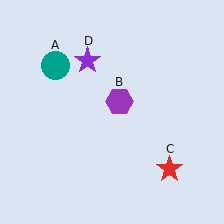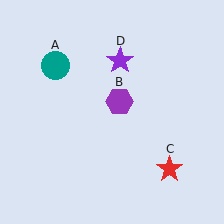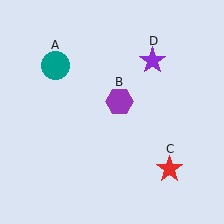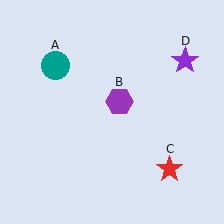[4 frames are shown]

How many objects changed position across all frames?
1 object changed position: purple star (object D).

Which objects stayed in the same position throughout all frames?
Teal circle (object A) and purple hexagon (object B) and red star (object C) remained stationary.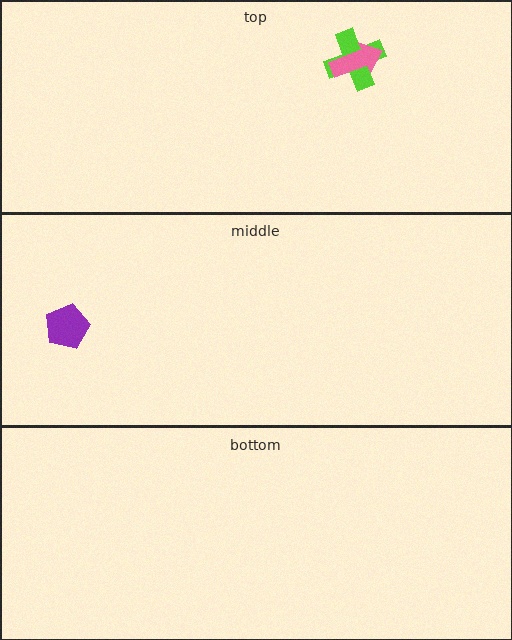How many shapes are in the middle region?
1.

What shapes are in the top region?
The lime cross, the pink arrow.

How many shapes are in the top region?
2.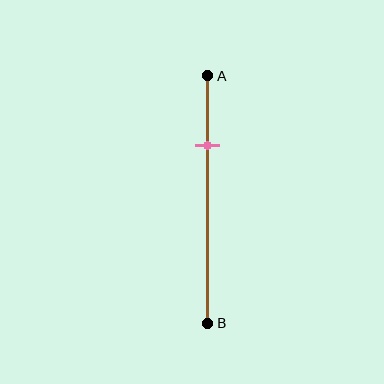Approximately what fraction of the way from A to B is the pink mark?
The pink mark is approximately 30% of the way from A to B.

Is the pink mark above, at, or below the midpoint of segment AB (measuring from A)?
The pink mark is above the midpoint of segment AB.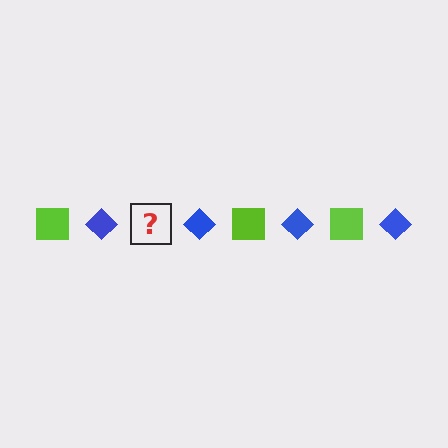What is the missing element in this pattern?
The missing element is a lime square.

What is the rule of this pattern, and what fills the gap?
The rule is that the pattern alternates between lime square and blue diamond. The gap should be filled with a lime square.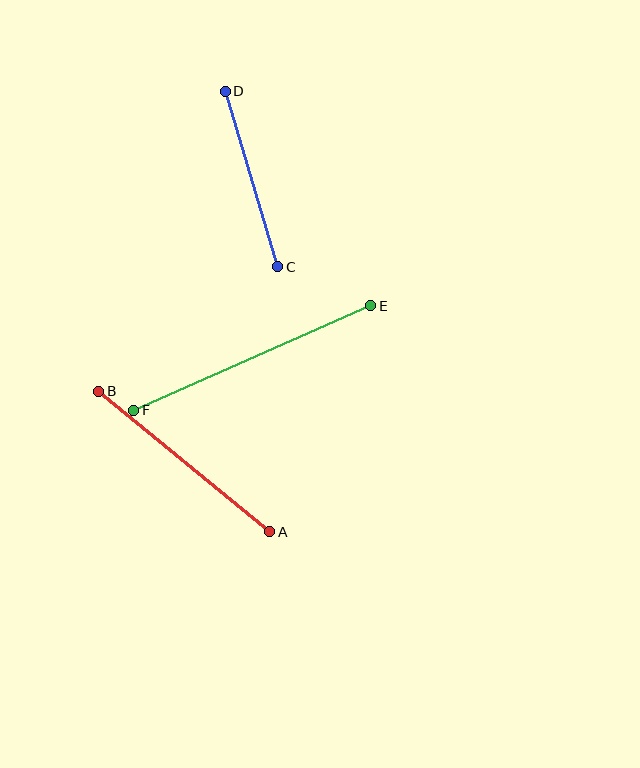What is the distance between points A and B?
The distance is approximately 221 pixels.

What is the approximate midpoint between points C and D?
The midpoint is at approximately (252, 179) pixels.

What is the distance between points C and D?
The distance is approximately 183 pixels.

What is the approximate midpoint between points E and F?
The midpoint is at approximately (252, 358) pixels.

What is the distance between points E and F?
The distance is approximately 259 pixels.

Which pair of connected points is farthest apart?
Points E and F are farthest apart.